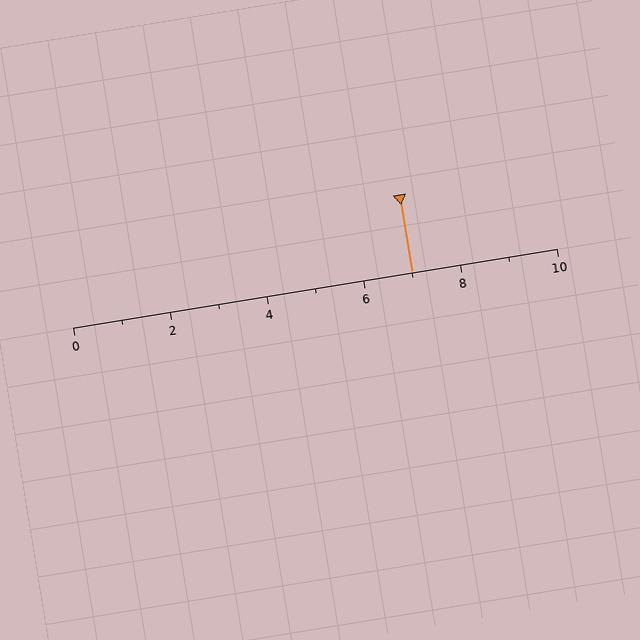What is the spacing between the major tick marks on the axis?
The major ticks are spaced 2 apart.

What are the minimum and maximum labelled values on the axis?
The axis runs from 0 to 10.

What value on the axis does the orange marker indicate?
The marker indicates approximately 7.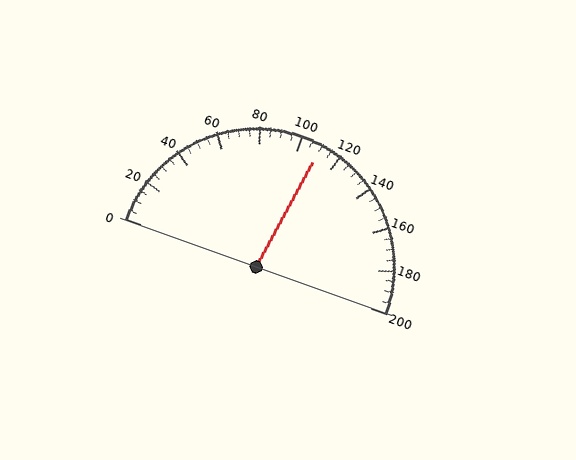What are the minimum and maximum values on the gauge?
The gauge ranges from 0 to 200.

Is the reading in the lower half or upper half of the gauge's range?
The reading is in the upper half of the range (0 to 200).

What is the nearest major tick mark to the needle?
The nearest major tick mark is 120.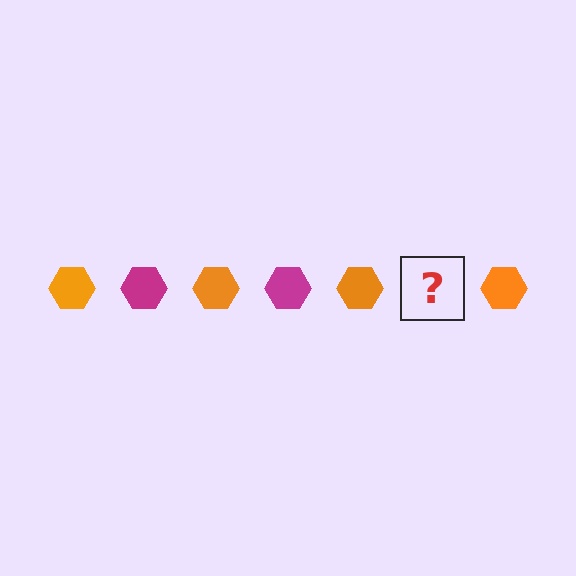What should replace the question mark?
The question mark should be replaced with a magenta hexagon.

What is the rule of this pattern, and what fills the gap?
The rule is that the pattern cycles through orange, magenta hexagons. The gap should be filled with a magenta hexagon.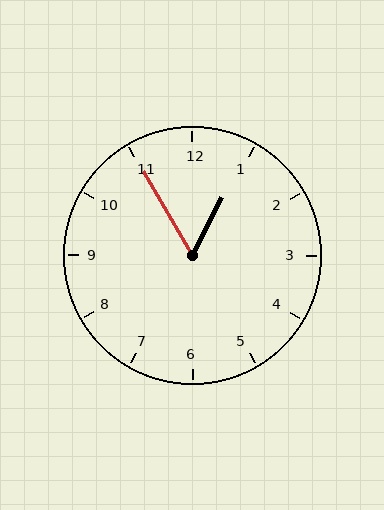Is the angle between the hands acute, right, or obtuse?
It is acute.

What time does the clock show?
12:55.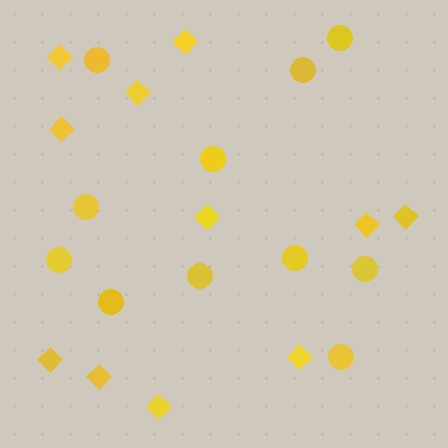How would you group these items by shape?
There are 2 groups: one group of circles (11) and one group of diamonds (11).